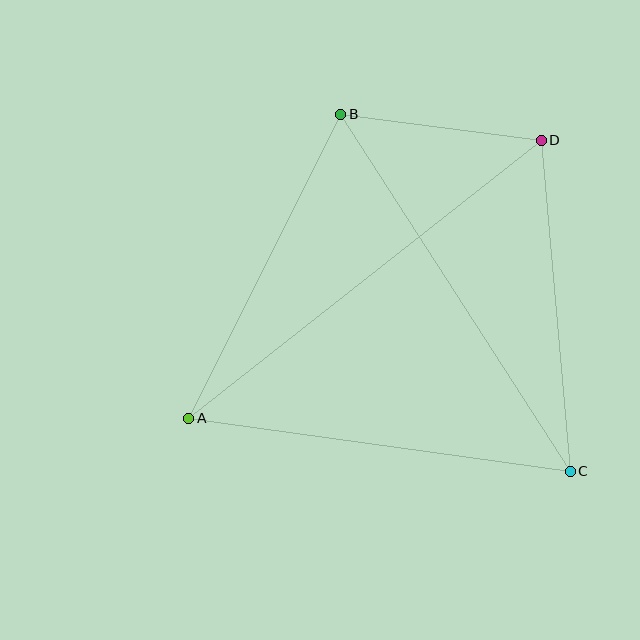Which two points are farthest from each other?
Points A and D are farthest from each other.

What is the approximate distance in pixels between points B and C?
The distance between B and C is approximately 424 pixels.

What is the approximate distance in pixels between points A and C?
The distance between A and C is approximately 385 pixels.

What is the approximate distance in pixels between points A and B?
The distance between A and B is approximately 340 pixels.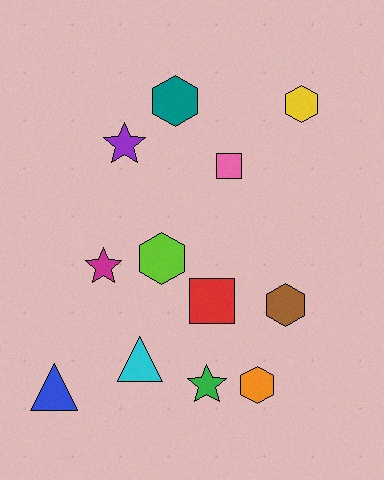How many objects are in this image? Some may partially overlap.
There are 12 objects.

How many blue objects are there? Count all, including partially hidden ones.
There is 1 blue object.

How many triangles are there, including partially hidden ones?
There are 2 triangles.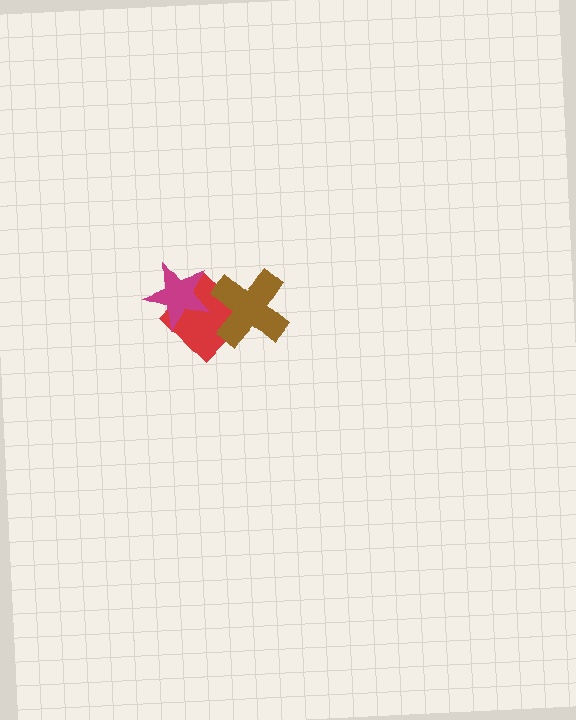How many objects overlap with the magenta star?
1 object overlaps with the magenta star.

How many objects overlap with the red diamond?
2 objects overlap with the red diamond.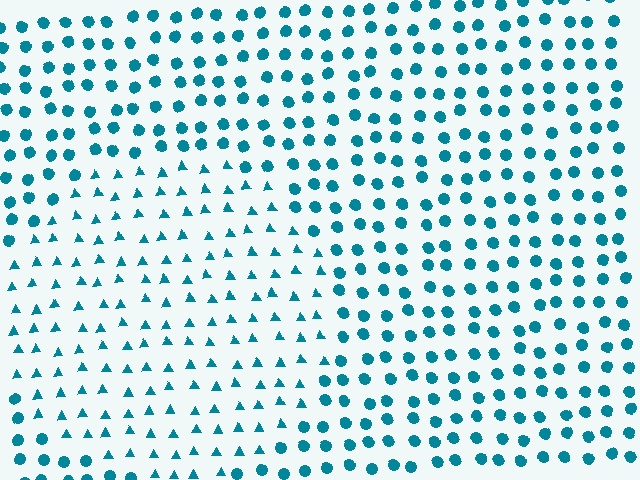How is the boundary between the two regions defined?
The boundary is defined by a change in element shape: triangles inside vs. circles outside. All elements share the same color and spacing.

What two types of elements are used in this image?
The image uses triangles inside the circle region and circles outside it.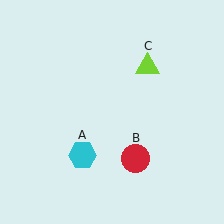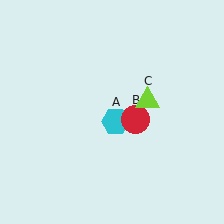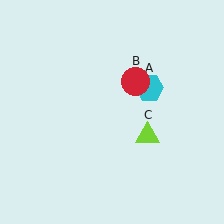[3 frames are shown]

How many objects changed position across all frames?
3 objects changed position: cyan hexagon (object A), red circle (object B), lime triangle (object C).